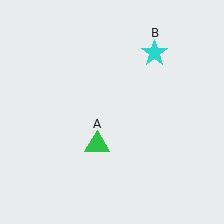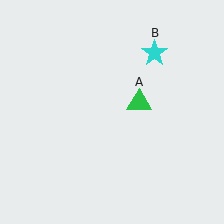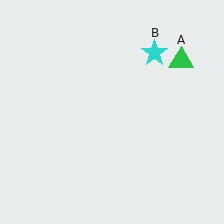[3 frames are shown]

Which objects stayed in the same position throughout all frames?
Cyan star (object B) remained stationary.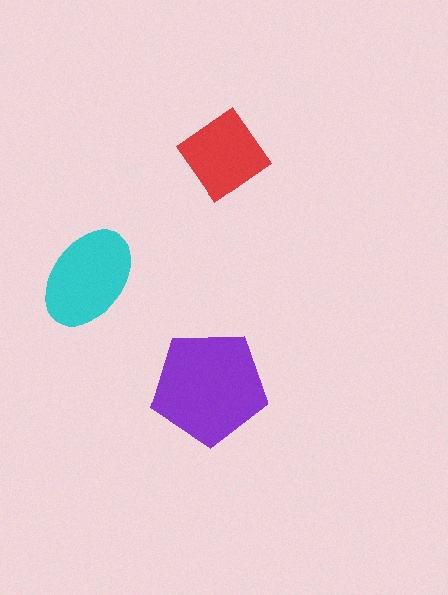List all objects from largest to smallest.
The purple pentagon, the cyan ellipse, the red diamond.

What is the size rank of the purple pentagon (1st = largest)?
1st.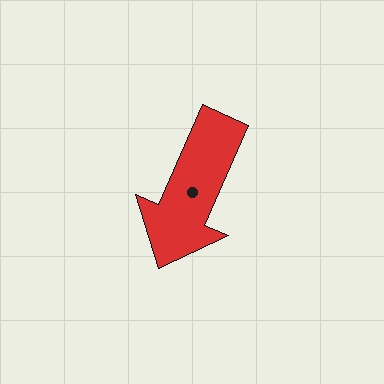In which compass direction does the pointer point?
Southwest.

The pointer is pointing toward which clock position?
Roughly 7 o'clock.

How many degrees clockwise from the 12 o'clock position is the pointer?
Approximately 204 degrees.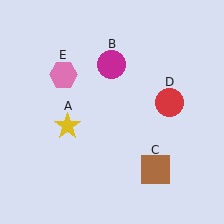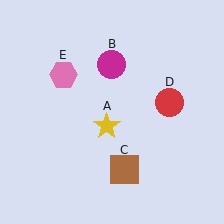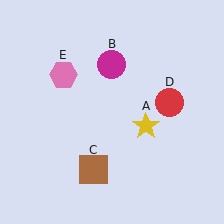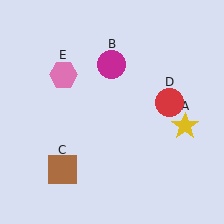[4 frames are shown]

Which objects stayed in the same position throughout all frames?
Magenta circle (object B) and red circle (object D) and pink hexagon (object E) remained stationary.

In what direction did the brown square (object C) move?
The brown square (object C) moved left.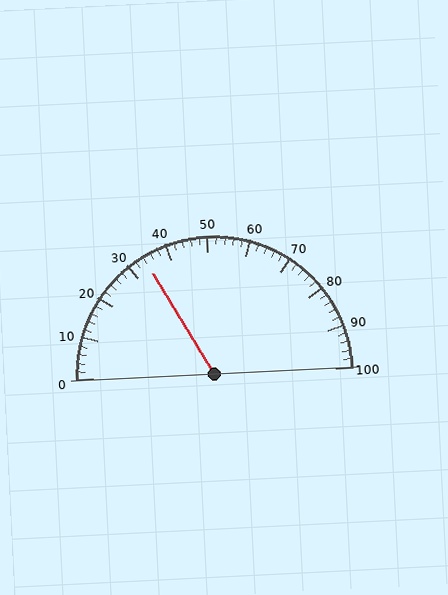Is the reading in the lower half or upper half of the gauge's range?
The reading is in the lower half of the range (0 to 100).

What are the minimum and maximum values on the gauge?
The gauge ranges from 0 to 100.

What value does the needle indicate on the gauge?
The needle indicates approximately 34.